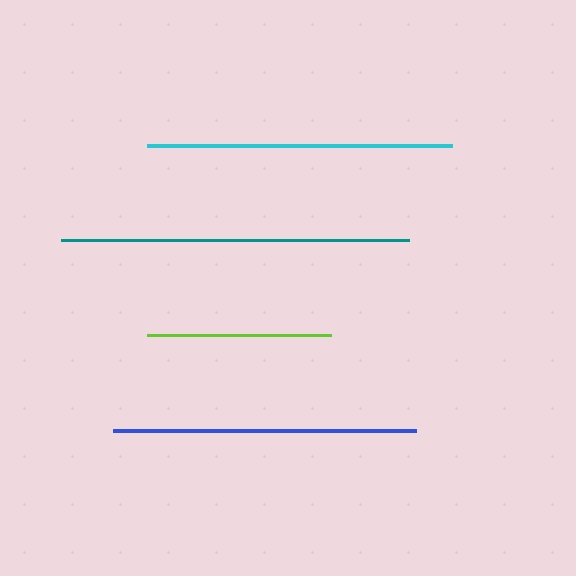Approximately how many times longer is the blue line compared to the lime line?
The blue line is approximately 1.6 times the length of the lime line.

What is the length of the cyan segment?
The cyan segment is approximately 305 pixels long.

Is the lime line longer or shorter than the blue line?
The blue line is longer than the lime line.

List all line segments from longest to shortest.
From longest to shortest: teal, cyan, blue, lime.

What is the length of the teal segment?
The teal segment is approximately 347 pixels long.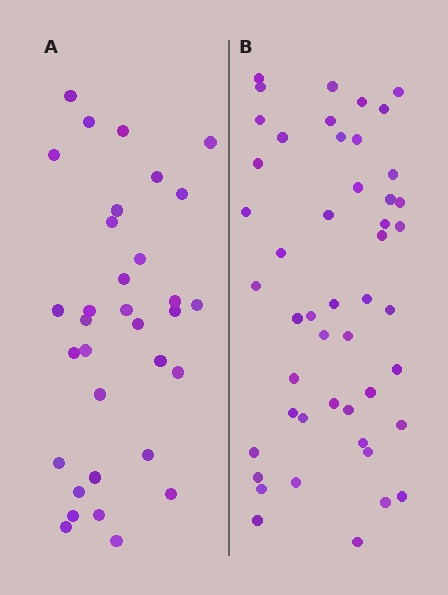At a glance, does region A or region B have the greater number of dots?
Region B (the right region) has more dots.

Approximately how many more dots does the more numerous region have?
Region B has approximately 15 more dots than region A.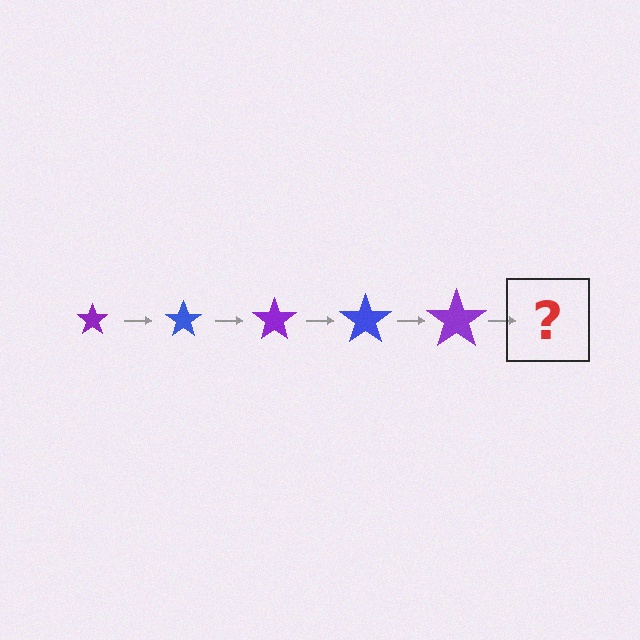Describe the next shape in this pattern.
It should be a blue star, larger than the previous one.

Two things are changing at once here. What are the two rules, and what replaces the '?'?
The two rules are that the star grows larger each step and the color cycles through purple and blue. The '?' should be a blue star, larger than the previous one.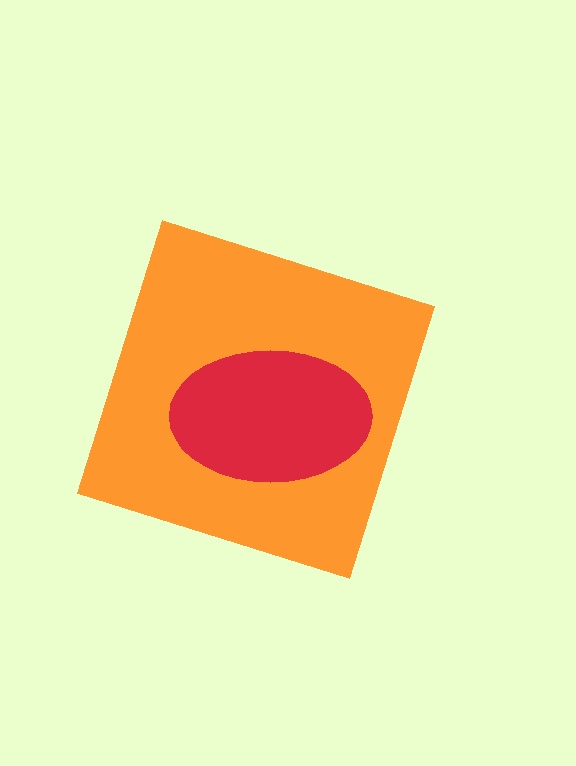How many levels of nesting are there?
2.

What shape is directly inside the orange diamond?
The red ellipse.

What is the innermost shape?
The red ellipse.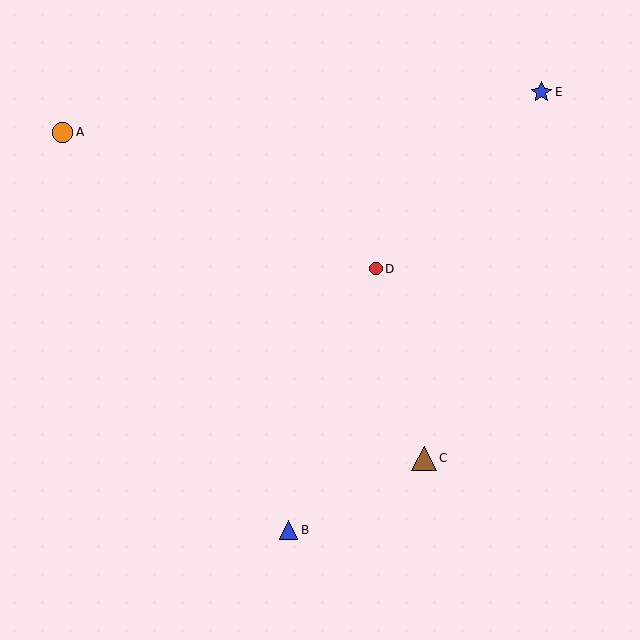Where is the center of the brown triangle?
The center of the brown triangle is at (424, 458).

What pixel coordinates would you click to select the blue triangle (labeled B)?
Click at (288, 530) to select the blue triangle B.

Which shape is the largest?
The brown triangle (labeled C) is the largest.